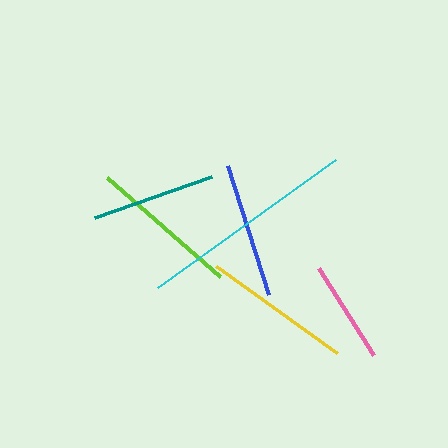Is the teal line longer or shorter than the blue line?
The blue line is longer than the teal line.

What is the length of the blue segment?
The blue segment is approximately 136 pixels long.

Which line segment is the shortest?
The pink line is the shortest at approximately 103 pixels.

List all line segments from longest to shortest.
From longest to shortest: cyan, lime, yellow, blue, teal, pink.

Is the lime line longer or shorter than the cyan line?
The cyan line is longer than the lime line.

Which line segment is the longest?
The cyan line is the longest at approximately 220 pixels.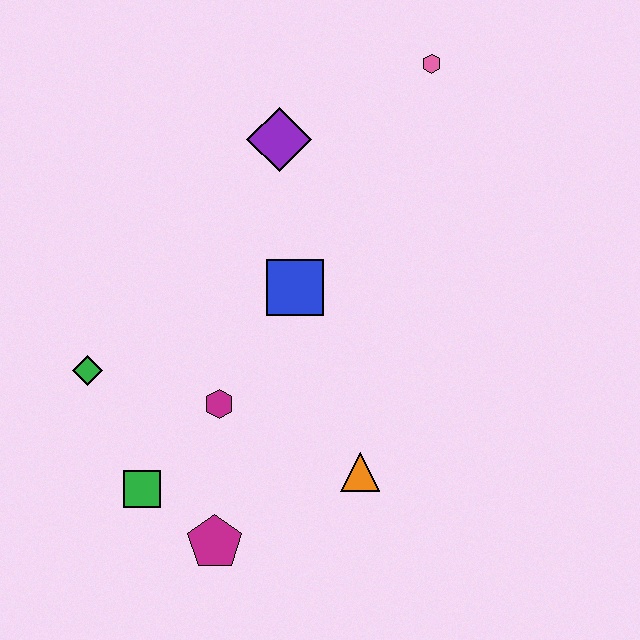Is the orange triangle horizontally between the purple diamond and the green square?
No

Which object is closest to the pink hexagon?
The purple diamond is closest to the pink hexagon.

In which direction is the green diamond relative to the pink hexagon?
The green diamond is to the left of the pink hexagon.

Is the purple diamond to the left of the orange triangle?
Yes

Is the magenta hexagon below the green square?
No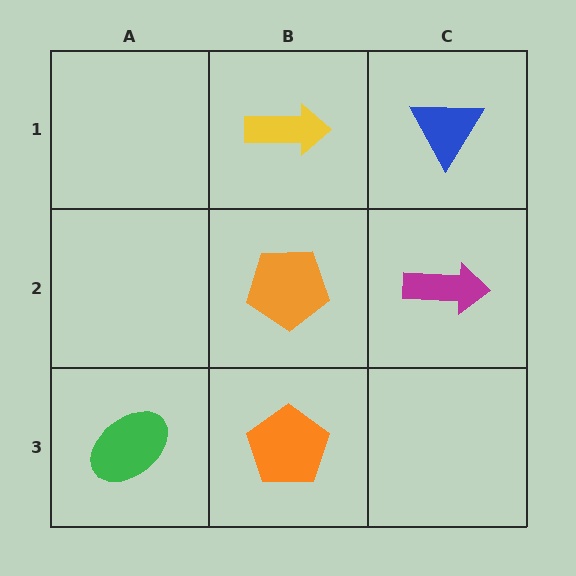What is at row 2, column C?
A magenta arrow.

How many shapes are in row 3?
2 shapes.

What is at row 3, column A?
A green ellipse.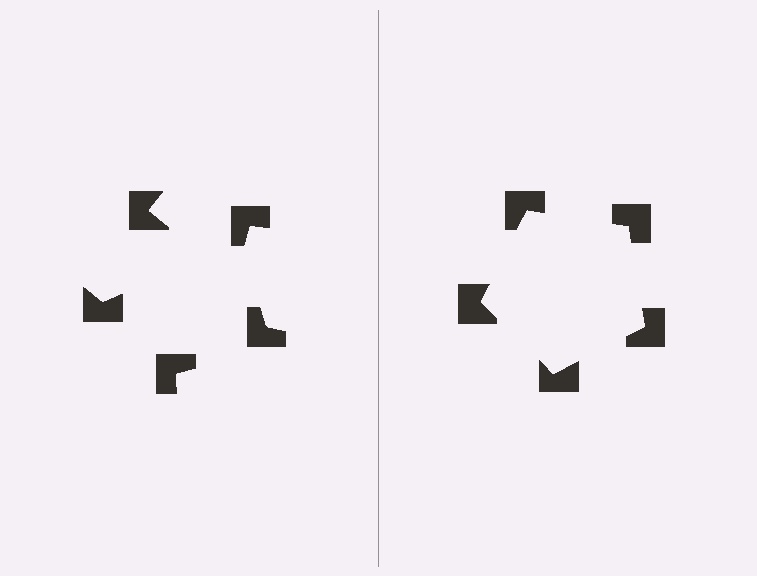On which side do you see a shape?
An illusory pentagon appears on the right side. On the left side the wedge cuts are rotated, so no coherent shape forms.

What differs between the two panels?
The notched squares are positioned identically on both sides; only the wedge orientations differ. On the right they align to a pentagon; on the left they are misaligned.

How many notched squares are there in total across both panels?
10 — 5 on each side.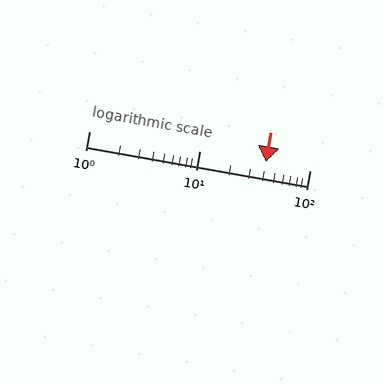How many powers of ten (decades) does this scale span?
The scale spans 2 decades, from 1 to 100.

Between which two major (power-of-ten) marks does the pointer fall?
The pointer is between 10 and 100.